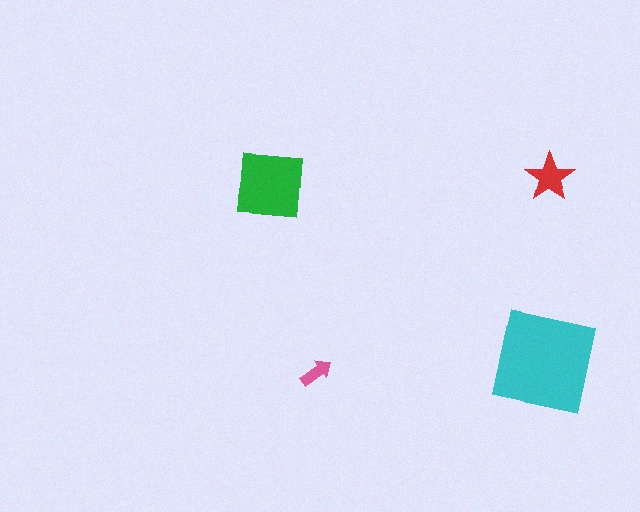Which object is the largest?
The cyan square.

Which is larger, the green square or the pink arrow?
The green square.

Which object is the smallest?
The pink arrow.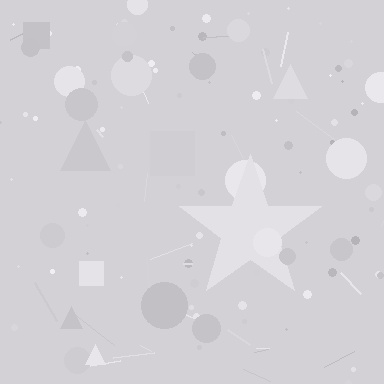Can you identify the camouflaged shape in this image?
The camouflaged shape is a star.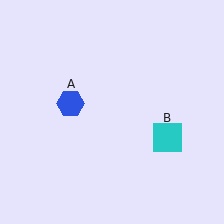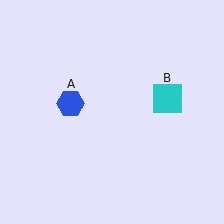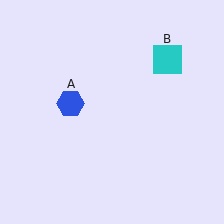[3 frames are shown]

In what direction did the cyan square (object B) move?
The cyan square (object B) moved up.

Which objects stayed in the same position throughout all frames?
Blue hexagon (object A) remained stationary.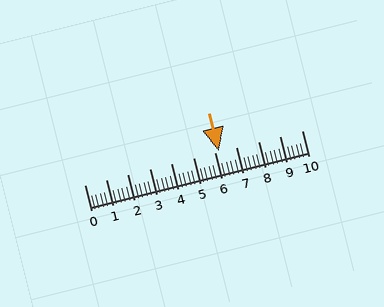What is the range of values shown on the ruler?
The ruler shows values from 0 to 10.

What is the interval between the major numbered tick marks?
The major tick marks are spaced 1 units apart.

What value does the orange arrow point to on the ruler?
The orange arrow points to approximately 6.2.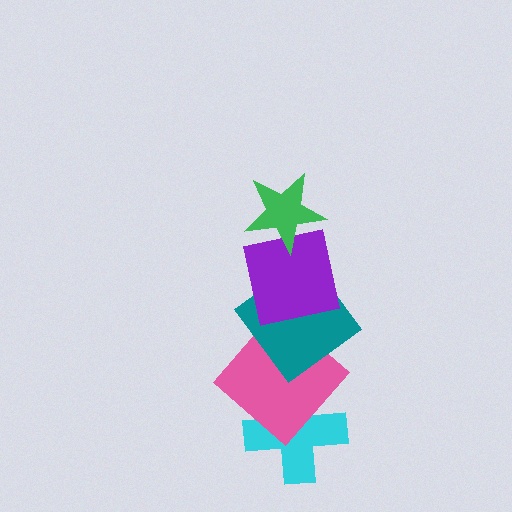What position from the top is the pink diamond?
The pink diamond is 4th from the top.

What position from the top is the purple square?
The purple square is 2nd from the top.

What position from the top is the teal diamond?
The teal diamond is 3rd from the top.